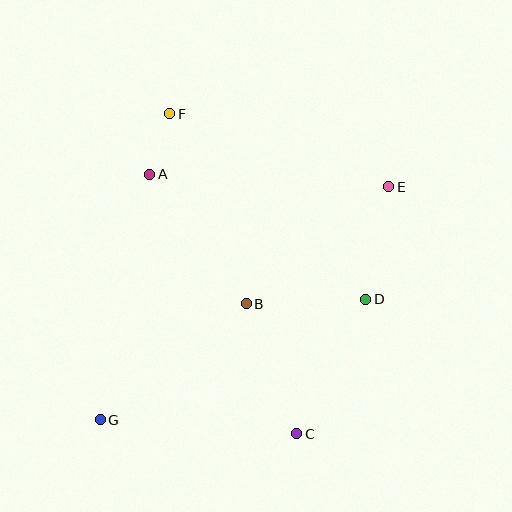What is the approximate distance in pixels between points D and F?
The distance between D and F is approximately 270 pixels.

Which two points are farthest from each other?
Points E and G are farthest from each other.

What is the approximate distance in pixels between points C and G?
The distance between C and G is approximately 197 pixels.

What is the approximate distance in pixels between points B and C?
The distance between B and C is approximately 139 pixels.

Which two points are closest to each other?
Points A and F are closest to each other.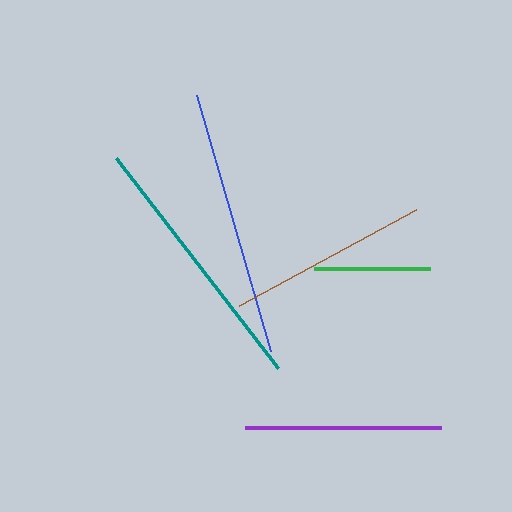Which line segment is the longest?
The blue line is the longest at approximately 267 pixels.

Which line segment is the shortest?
The green line is the shortest at approximately 116 pixels.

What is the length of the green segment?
The green segment is approximately 116 pixels long.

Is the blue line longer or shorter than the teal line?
The blue line is longer than the teal line.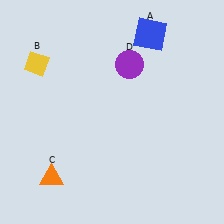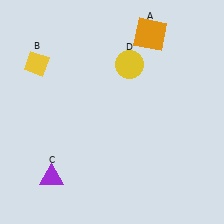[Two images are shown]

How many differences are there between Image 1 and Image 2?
There are 3 differences between the two images.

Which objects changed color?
A changed from blue to orange. C changed from orange to purple. D changed from purple to yellow.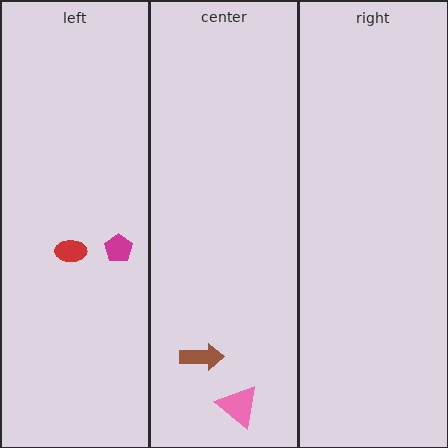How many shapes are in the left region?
2.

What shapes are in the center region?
The brown arrow, the pink triangle.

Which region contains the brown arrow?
The center region.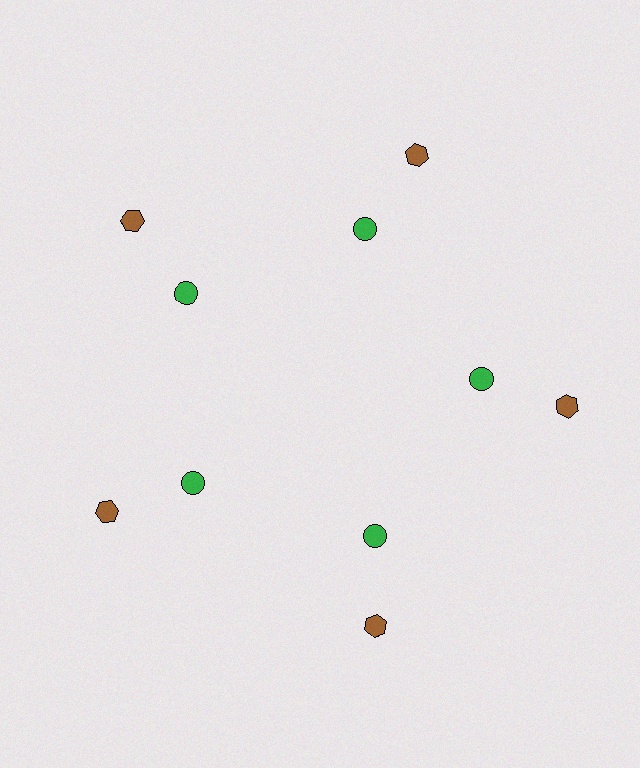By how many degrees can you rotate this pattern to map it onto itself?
The pattern maps onto itself every 72 degrees of rotation.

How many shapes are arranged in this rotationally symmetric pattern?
There are 10 shapes, arranged in 5 groups of 2.